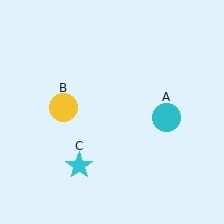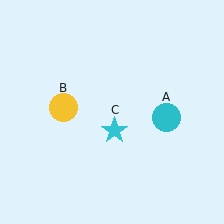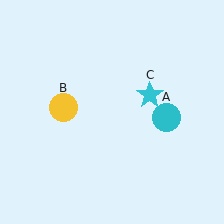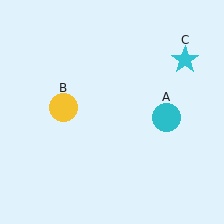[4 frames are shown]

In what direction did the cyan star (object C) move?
The cyan star (object C) moved up and to the right.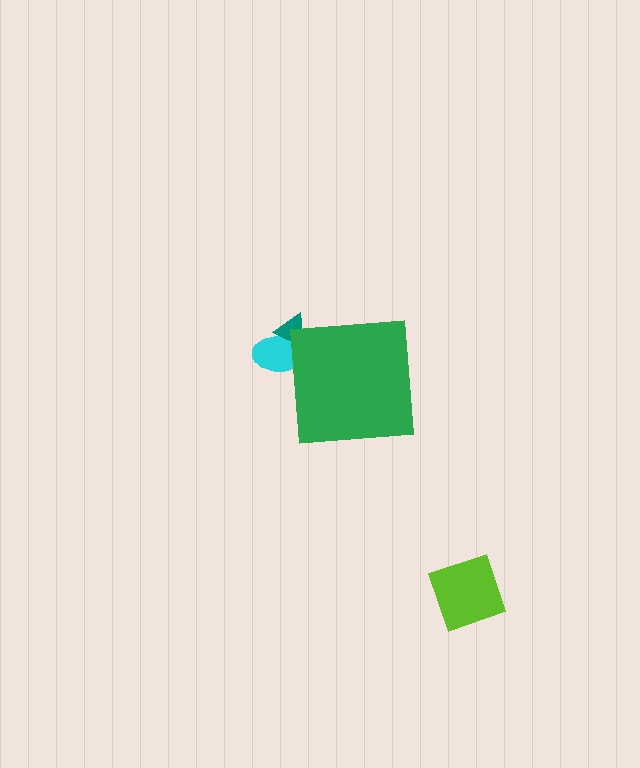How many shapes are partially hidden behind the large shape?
2 shapes are partially hidden.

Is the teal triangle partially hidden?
Yes, the teal triangle is partially hidden behind the green square.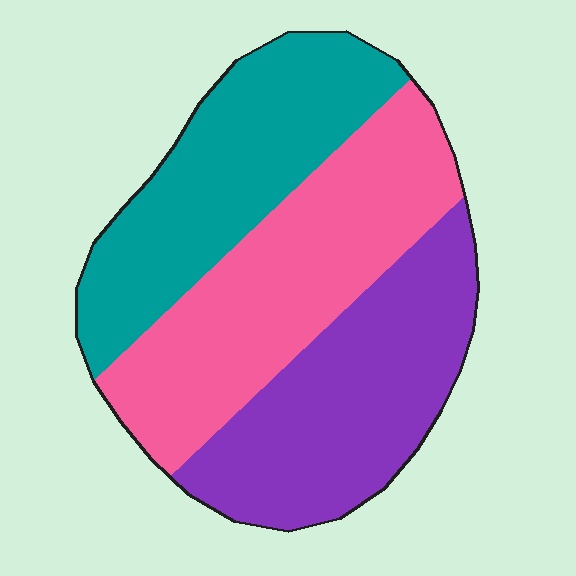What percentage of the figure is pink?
Pink covers roughly 35% of the figure.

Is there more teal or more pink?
Pink.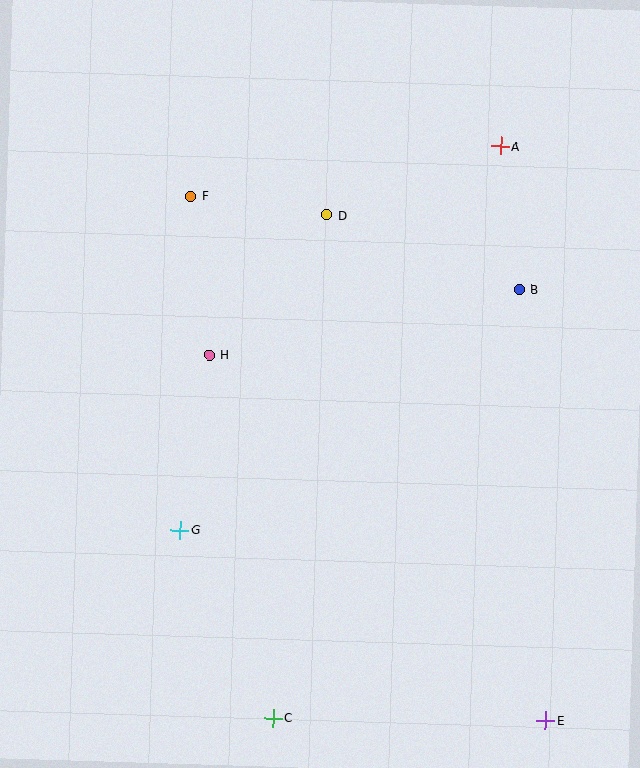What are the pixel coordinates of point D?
Point D is at (327, 215).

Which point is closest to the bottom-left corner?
Point C is closest to the bottom-left corner.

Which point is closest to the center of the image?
Point H at (209, 355) is closest to the center.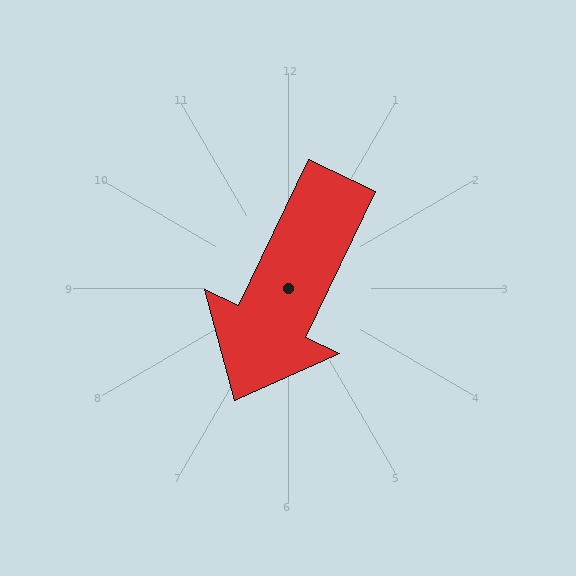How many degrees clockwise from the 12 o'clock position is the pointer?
Approximately 206 degrees.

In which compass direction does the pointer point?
Southwest.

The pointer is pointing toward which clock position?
Roughly 7 o'clock.